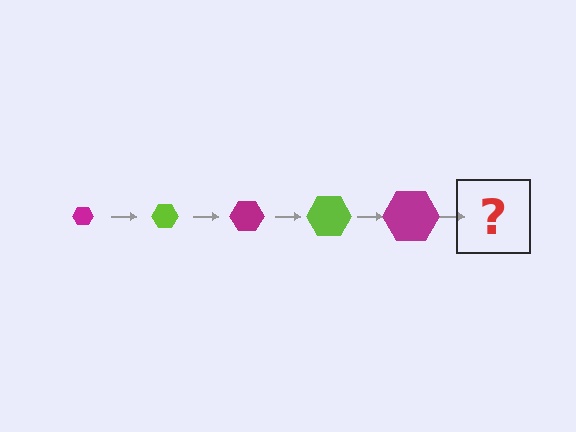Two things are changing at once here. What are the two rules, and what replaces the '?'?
The two rules are that the hexagon grows larger each step and the color cycles through magenta and lime. The '?' should be a lime hexagon, larger than the previous one.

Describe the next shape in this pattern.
It should be a lime hexagon, larger than the previous one.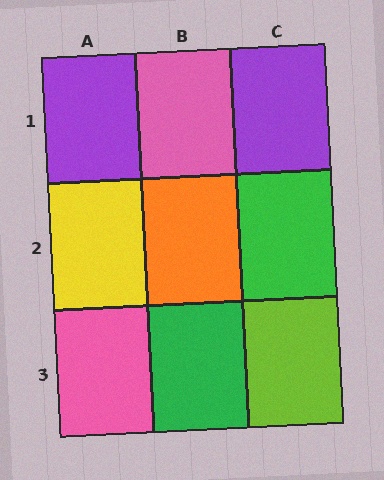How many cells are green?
2 cells are green.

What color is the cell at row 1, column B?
Pink.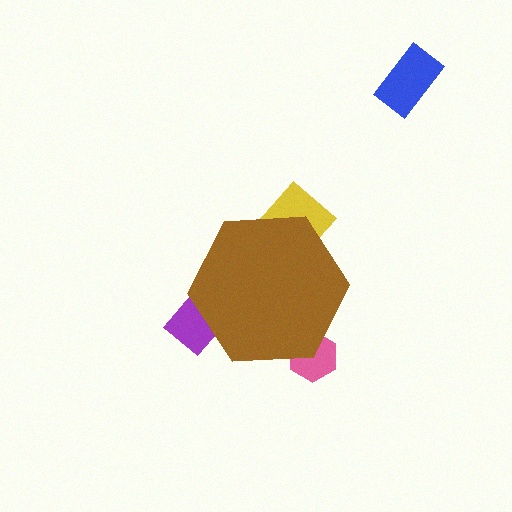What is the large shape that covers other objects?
A brown hexagon.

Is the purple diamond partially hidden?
Yes, the purple diamond is partially hidden behind the brown hexagon.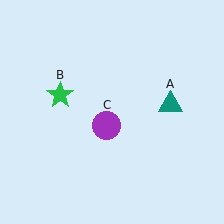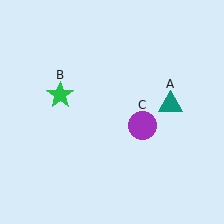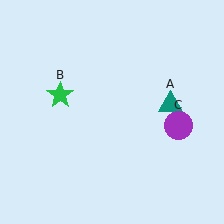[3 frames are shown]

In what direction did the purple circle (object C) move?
The purple circle (object C) moved right.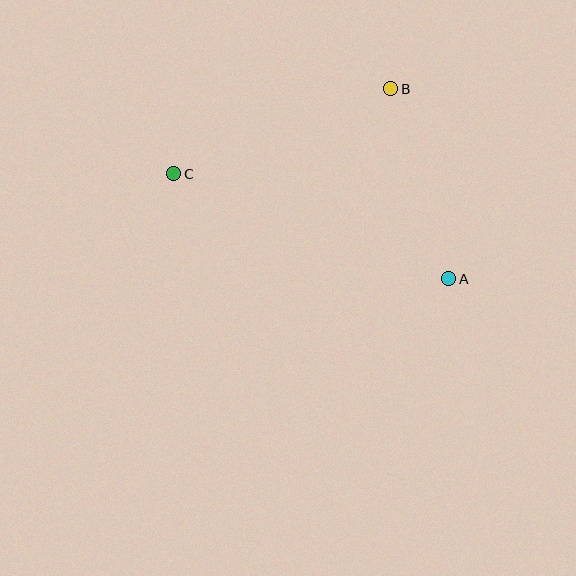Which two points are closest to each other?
Points A and B are closest to each other.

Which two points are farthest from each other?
Points A and C are farthest from each other.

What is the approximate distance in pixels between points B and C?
The distance between B and C is approximately 233 pixels.